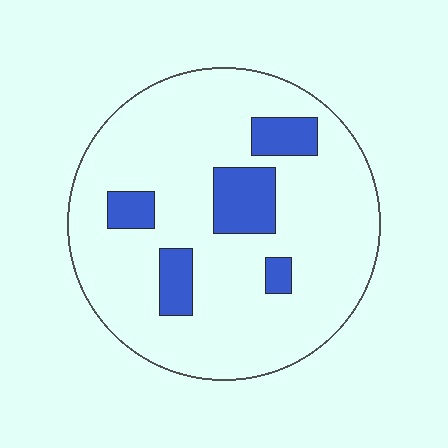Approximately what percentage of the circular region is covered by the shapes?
Approximately 15%.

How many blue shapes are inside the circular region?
5.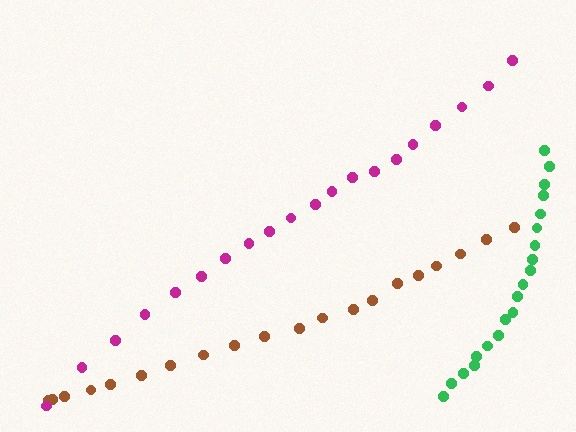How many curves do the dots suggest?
There are 3 distinct paths.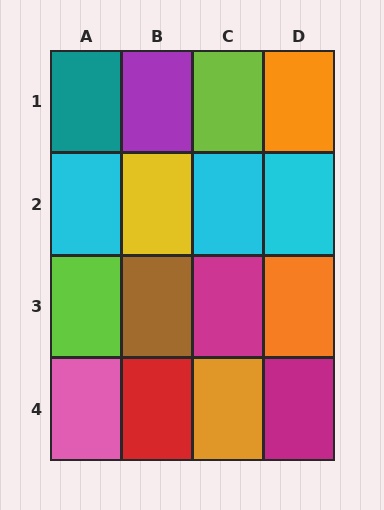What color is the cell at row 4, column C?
Orange.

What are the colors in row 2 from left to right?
Cyan, yellow, cyan, cyan.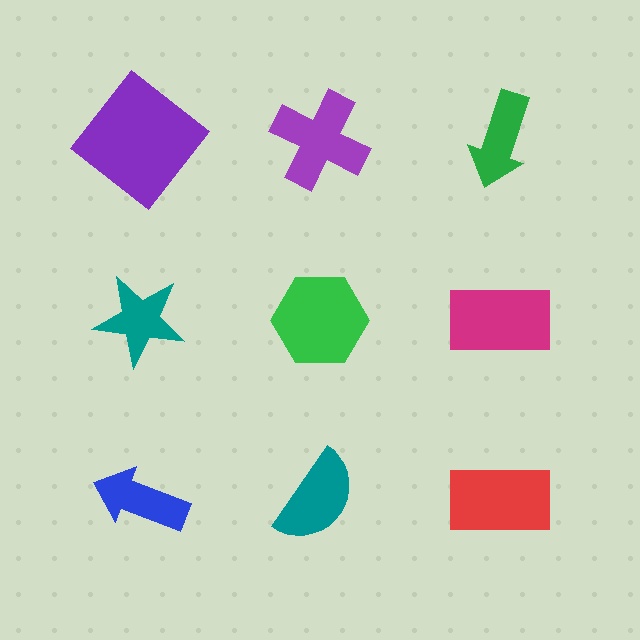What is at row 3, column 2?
A teal semicircle.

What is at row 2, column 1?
A teal star.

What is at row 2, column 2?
A green hexagon.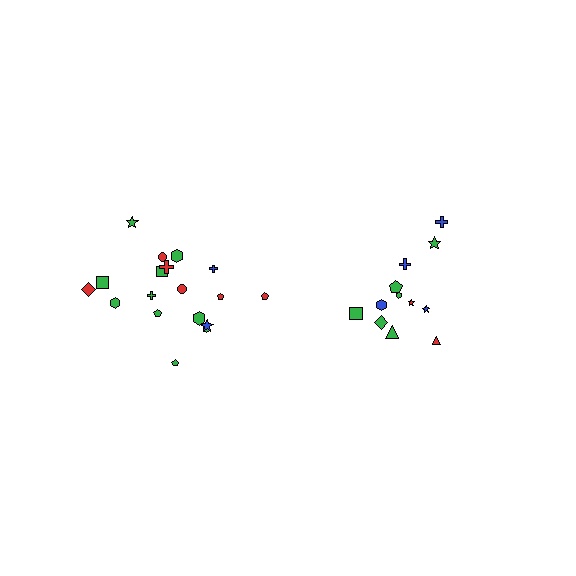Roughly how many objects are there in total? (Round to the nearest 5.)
Roughly 30 objects in total.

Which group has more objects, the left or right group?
The left group.